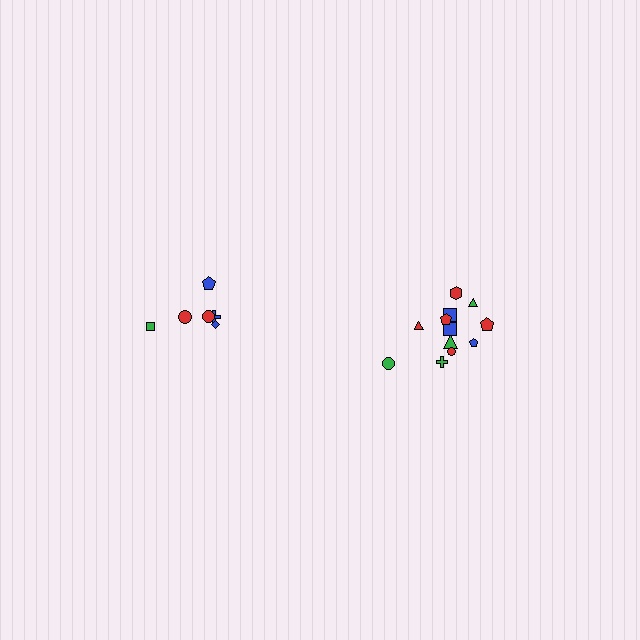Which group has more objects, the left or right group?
The right group.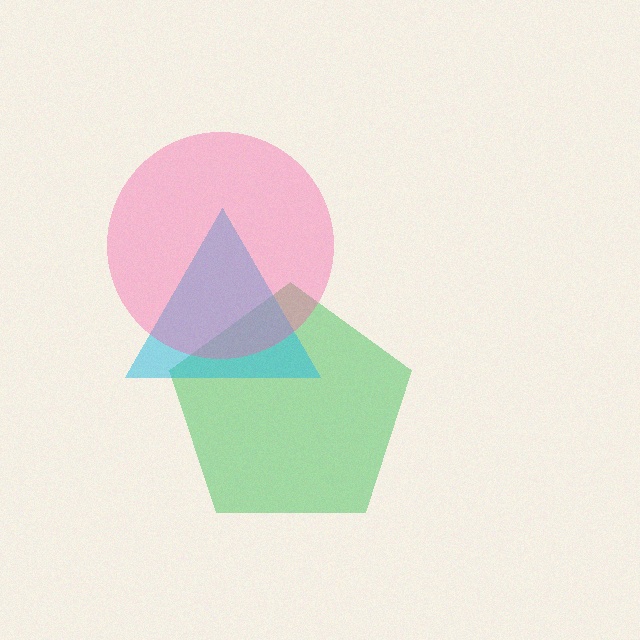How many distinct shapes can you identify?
There are 3 distinct shapes: a green pentagon, a cyan triangle, a pink circle.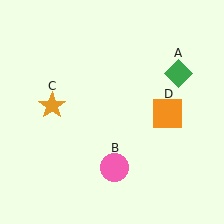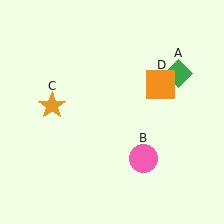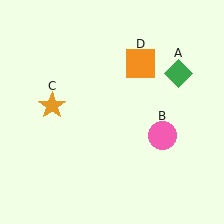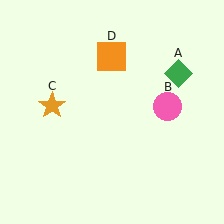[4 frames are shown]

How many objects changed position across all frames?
2 objects changed position: pink circle (object B), orange square (object D).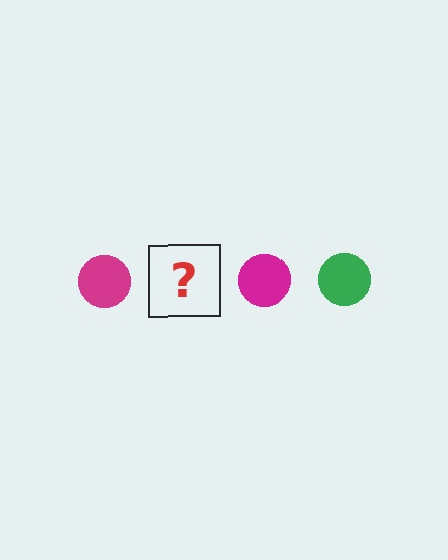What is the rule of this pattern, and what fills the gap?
The rule is that the pattern cycles through magenta, green circles. The gap should be filled with a green circle.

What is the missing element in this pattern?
The missing element is a green circle.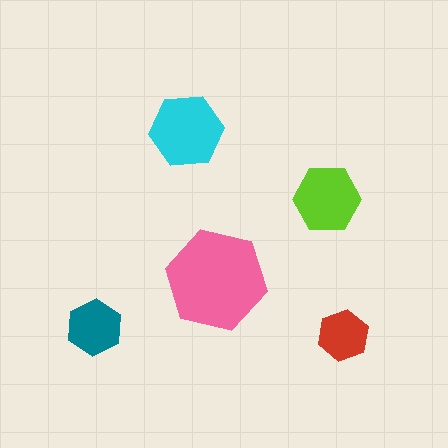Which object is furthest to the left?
The teal hexagon is leftmost.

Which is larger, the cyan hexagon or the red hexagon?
The cyan one.